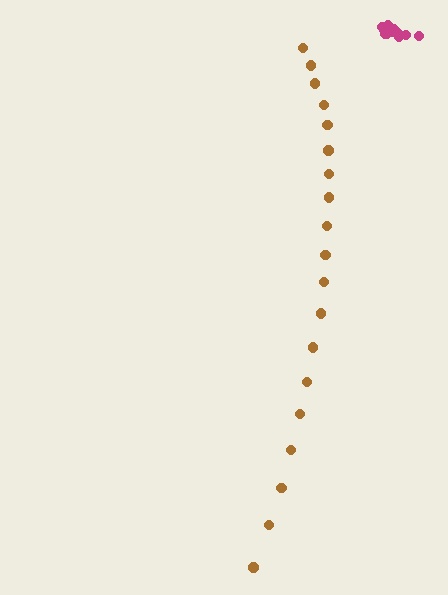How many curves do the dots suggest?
There are 2 distinct paths.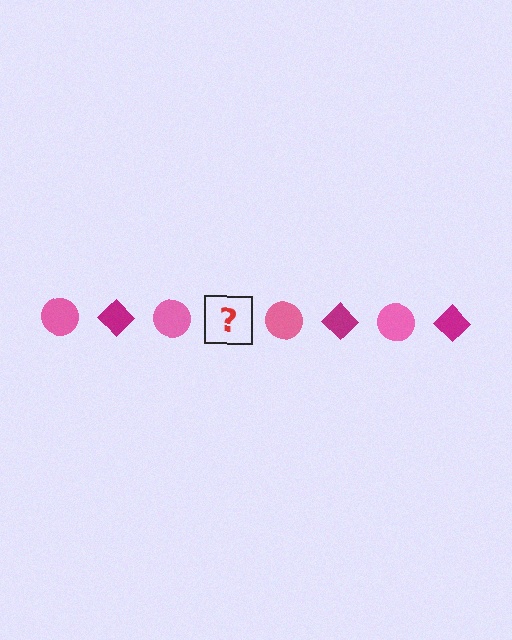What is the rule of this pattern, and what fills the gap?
The rule is that the pattern alternates between pink circle and magenta diamond. The gap should be filled with a magenta diamond.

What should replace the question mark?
The question mark should be replaced with a magenta diamond.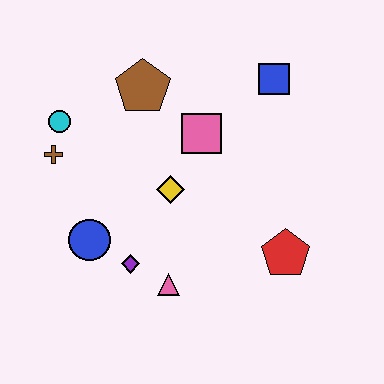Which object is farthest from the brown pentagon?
The red pentagon is farthest from the brown pentagon.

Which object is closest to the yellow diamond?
The pink square is closest to the yellow diamond.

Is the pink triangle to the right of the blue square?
No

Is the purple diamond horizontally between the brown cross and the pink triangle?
Yes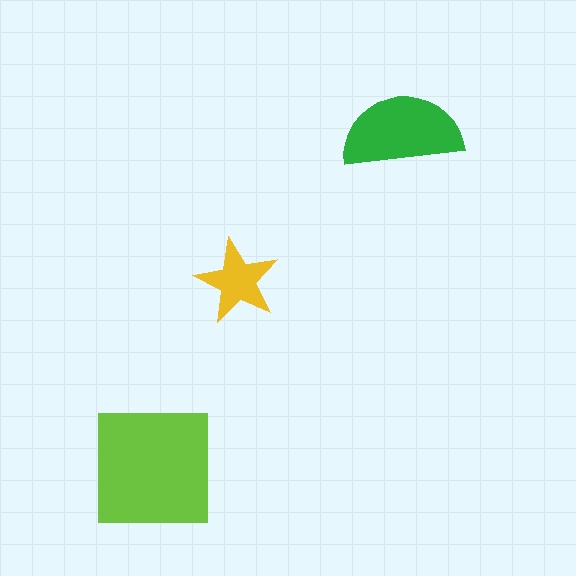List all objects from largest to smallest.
The lime square, the green semicircle, the yellow star.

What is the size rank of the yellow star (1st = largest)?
3rd.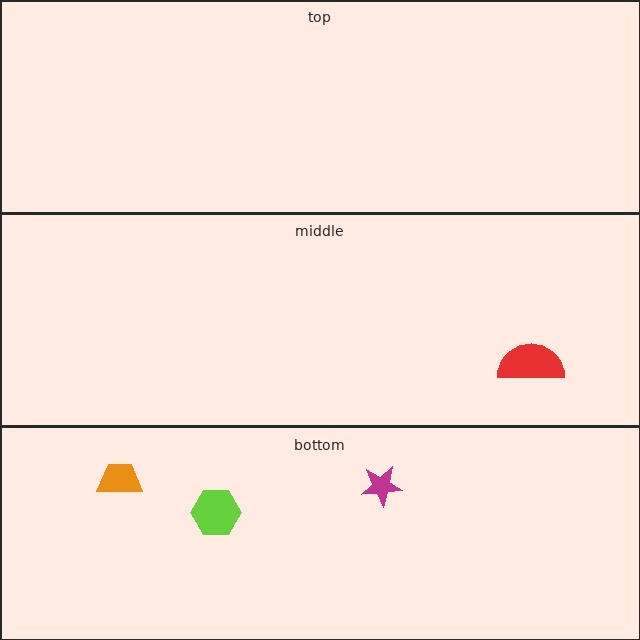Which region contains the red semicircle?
The middle region.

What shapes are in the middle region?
The red semicircle.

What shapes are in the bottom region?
The lime hexagon, the orange trapezoid, the magenta star.